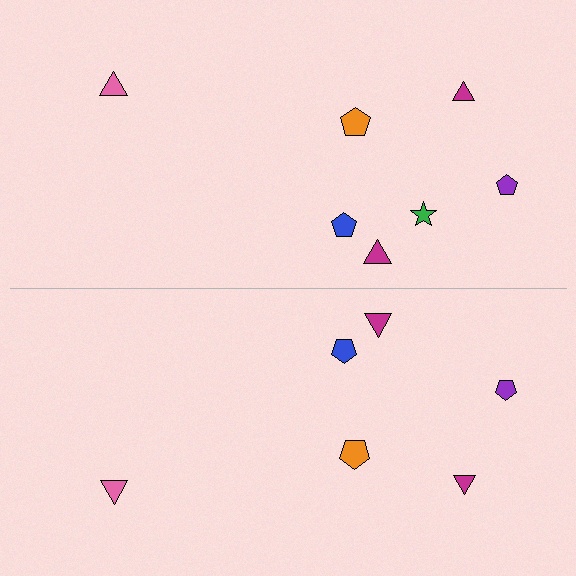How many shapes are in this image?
There are 13 shapes in this image.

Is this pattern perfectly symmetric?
No, the pattern is not perfectly symmetric. A green star is missing from the bottom side.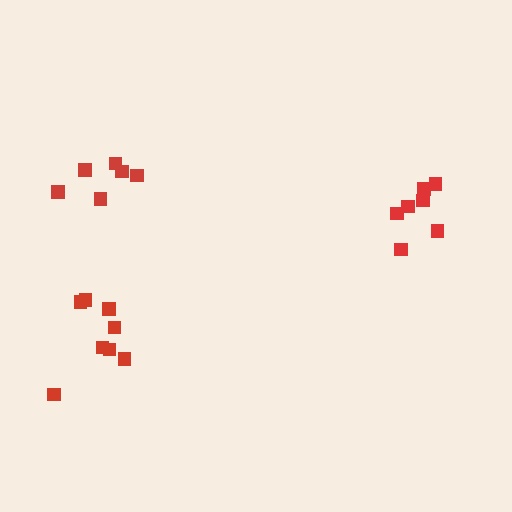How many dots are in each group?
Group 1: 6 dots, Group 2: 7 dots, Group 3: 8 dots (21 total).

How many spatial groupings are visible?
There are 3 spatial groupings.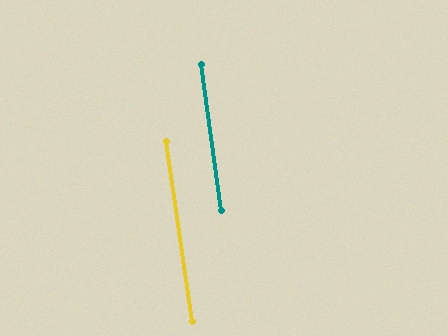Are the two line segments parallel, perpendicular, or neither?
Parallel — their directions differ by only 0.7°.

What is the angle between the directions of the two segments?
Approximately 1 degree.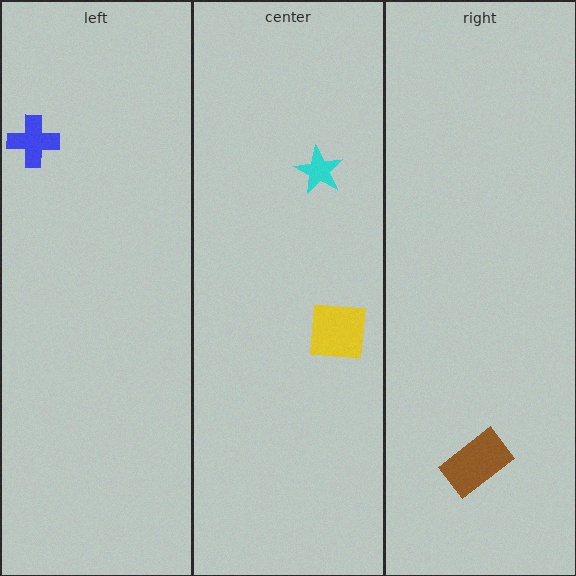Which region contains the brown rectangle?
The right region.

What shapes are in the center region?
The yellow square, the cyan star.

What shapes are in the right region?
The brown rectangle.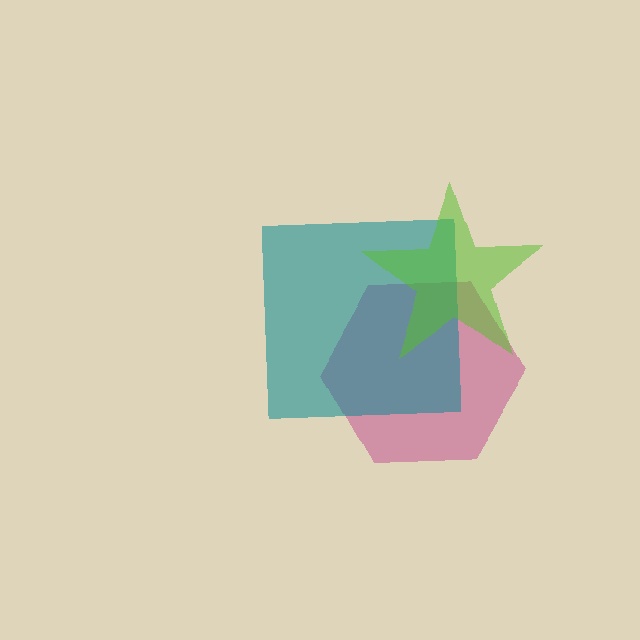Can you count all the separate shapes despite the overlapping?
Yes, there are 3 separate shapes.